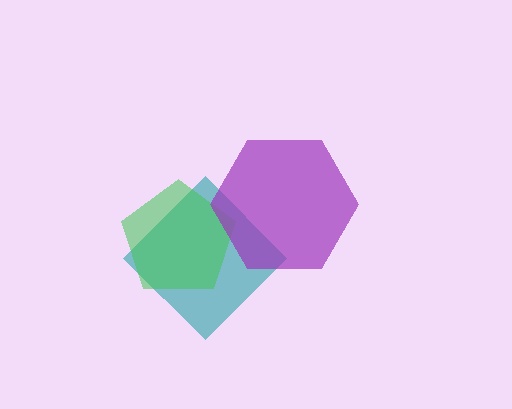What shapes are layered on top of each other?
The layered shapes are: a teal diamond, a green pentagon, a purple hexagon.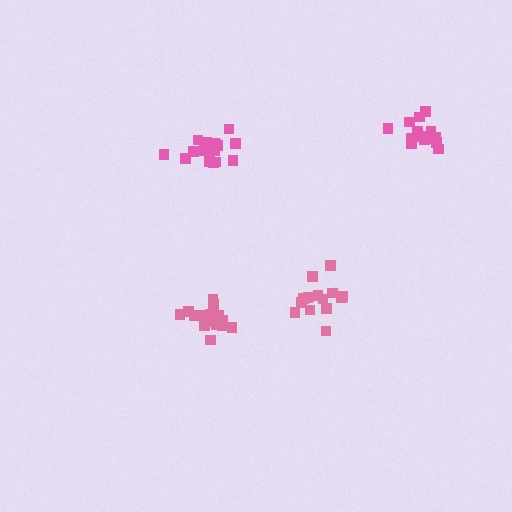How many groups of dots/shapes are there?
There are 4 groups.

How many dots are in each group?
Group 1: 16 dots, Group 2: 16 dots, Group 3: 15 dots, Group 4: 16 dots (63 total).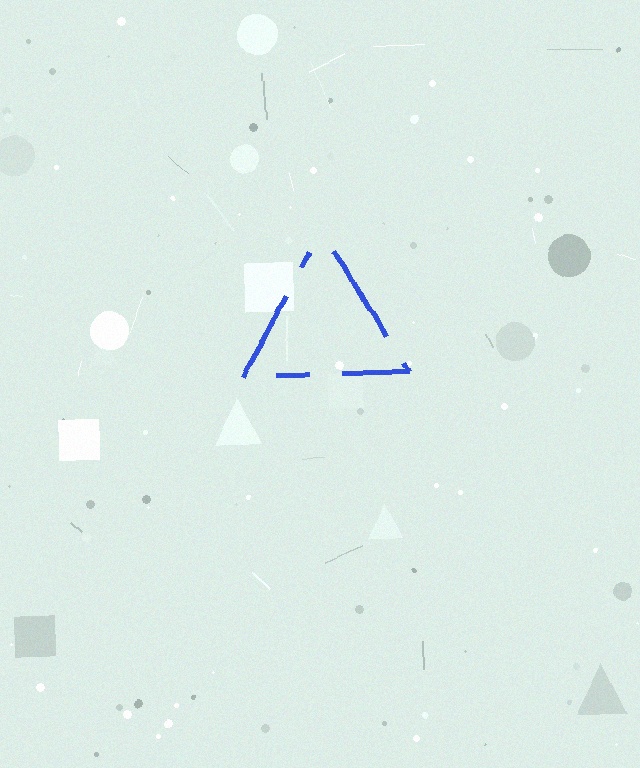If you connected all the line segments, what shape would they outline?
They would outline a triangle.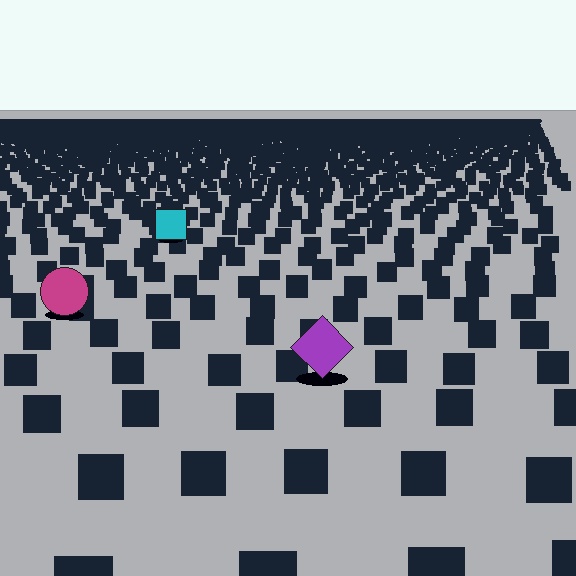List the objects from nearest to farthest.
From nearest to farthest: the purple diamond, the magenta circle, the cyan square.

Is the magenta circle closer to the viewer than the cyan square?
Yes. The magenta circle is closer — you can tell from the texture gradient: the ground texture is coarser near it.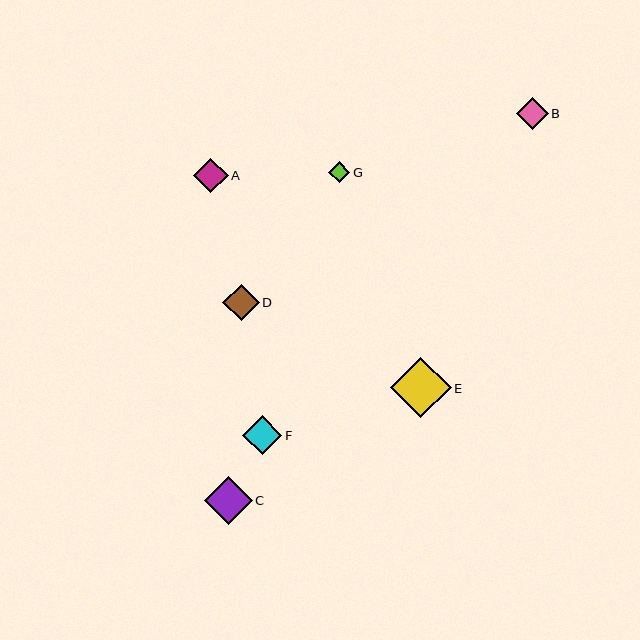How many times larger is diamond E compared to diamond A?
Diamond E is approximately 1.8 times the size of diamond A.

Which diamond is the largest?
Diamond E is the largest with a size of approximately 61 pixels.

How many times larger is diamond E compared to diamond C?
Diamond E is approximately 1.3 times the size of diamond C.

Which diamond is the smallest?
Diamond G is the smallest with a size of approximately 21 pixels.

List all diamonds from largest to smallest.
From largest to smallest: E, C, F, D, A, B, G.